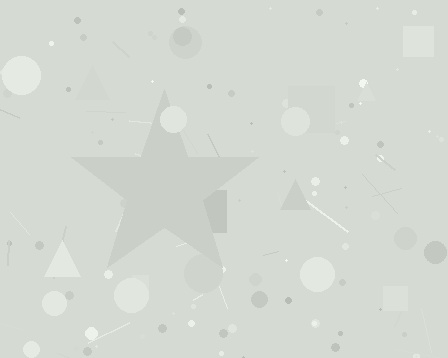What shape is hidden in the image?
A star is hidden in the image.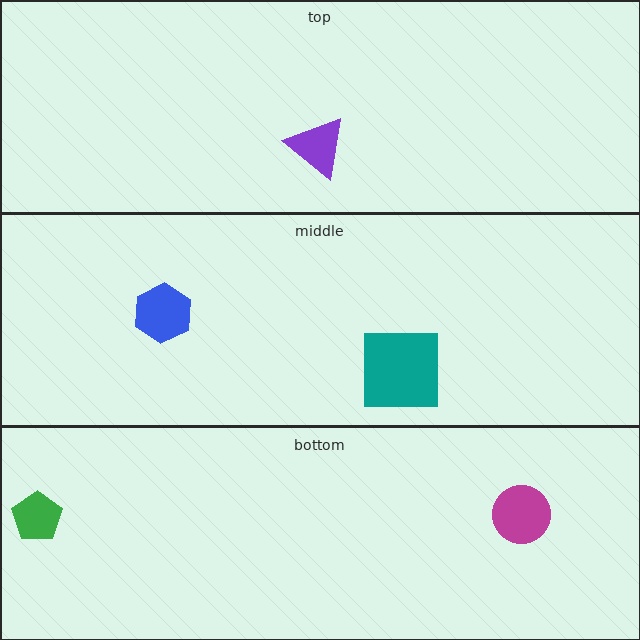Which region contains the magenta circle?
The bottom region.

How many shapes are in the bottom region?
2.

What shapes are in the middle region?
The teal square, the blue hexagon.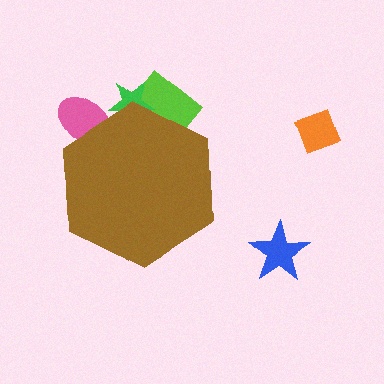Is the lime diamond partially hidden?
Yes, the lime diamond is partially hidden behind the brown hexagon.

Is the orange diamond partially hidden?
No, the orange diamond is fully visible.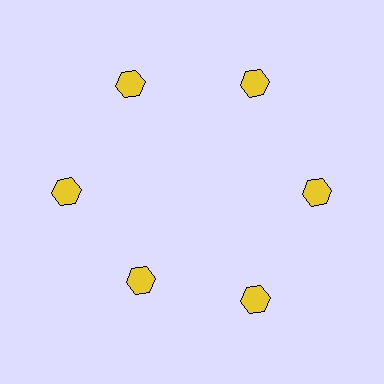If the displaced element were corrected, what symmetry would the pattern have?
It would have 6-fold rotational symmetry — the pattern would map onto itself every 60 degrees.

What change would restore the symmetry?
The symmetry would be restored by moving it outward, back onto the ring so that all 6 hexagons sit at equal angles and equal distance from the center.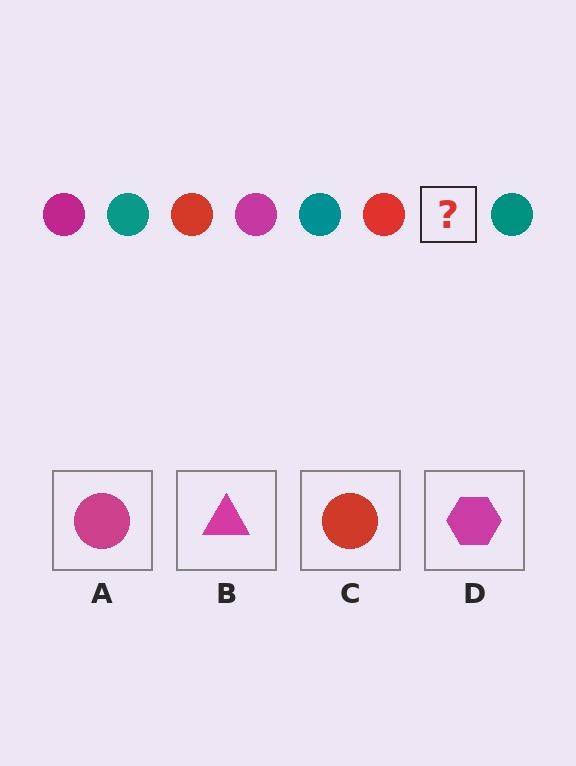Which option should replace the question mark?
Option A.